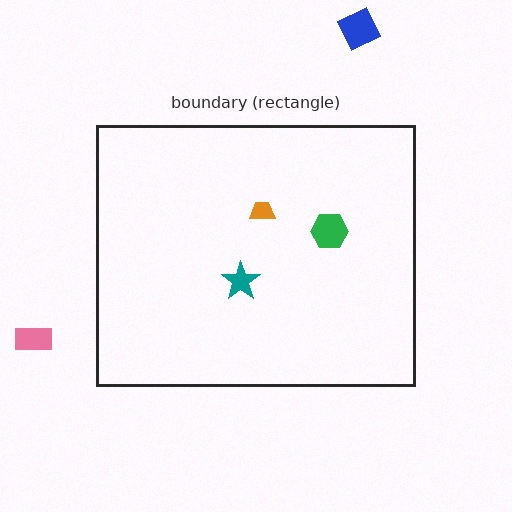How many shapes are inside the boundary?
3 inside, 2 outside.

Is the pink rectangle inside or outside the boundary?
Outside.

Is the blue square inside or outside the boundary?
Outside.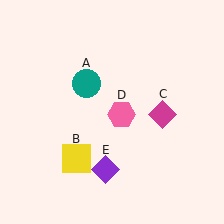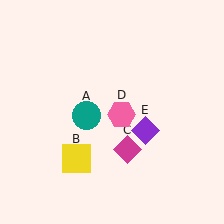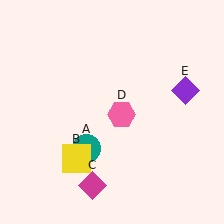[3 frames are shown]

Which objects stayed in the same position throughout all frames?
Yellow square (object B) and pink hexagon (object D) remained stationary.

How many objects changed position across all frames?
3 objects changed position: teal circle (object A), magenta diamond (object C), purple diamond (object E).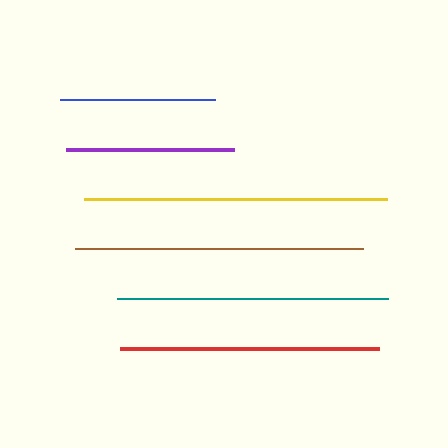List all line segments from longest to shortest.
From longest to shortest: yellow, brown, teal, red, purple, blue.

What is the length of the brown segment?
The brown segment is approximately 289 pixels long.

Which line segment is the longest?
The yellow line is the longest at approximately 303 pixels.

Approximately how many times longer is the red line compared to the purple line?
The red line is approximately 1.5 times the length of the purple line.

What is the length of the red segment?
The red segment is approximately 259 pixels long.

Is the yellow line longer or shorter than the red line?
The yellow line is longer than the red line.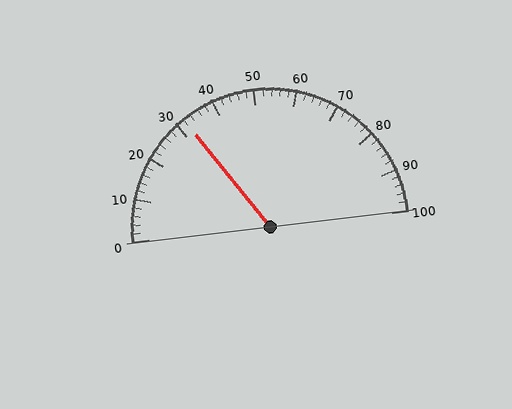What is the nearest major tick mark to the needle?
The nearest major tick mark is 30.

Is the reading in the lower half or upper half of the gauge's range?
The reading is in the lower half of the range (0 to 100).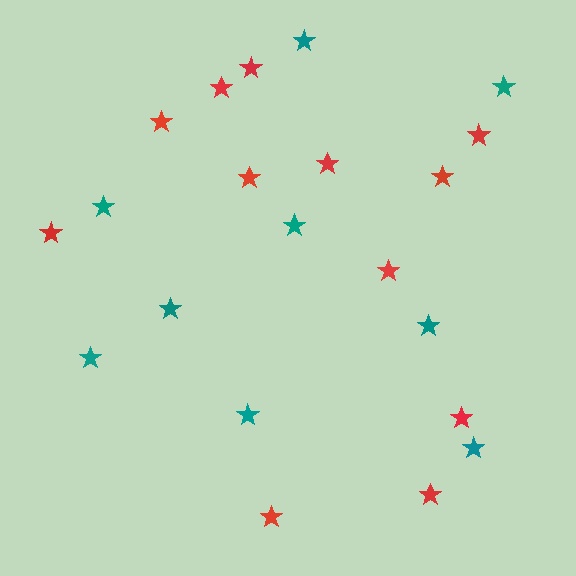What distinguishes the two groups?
There are 2 groups: one group of teal stars (9) and one group of red stars (12).